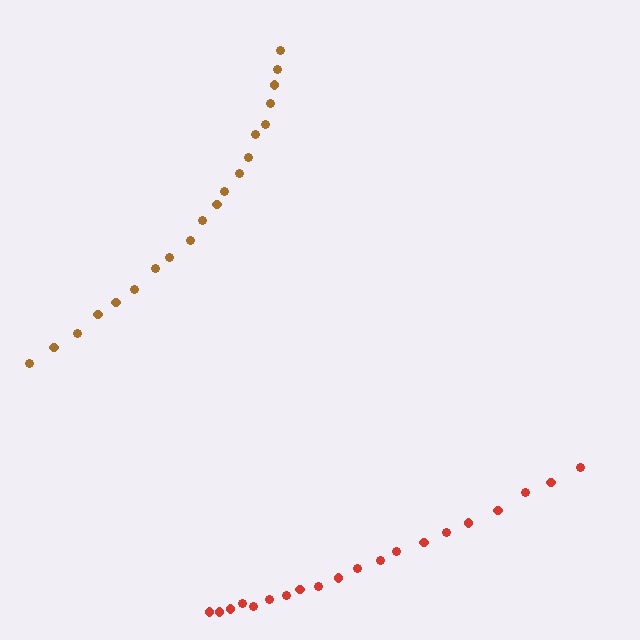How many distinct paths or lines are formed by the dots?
There are 2 distinct paths.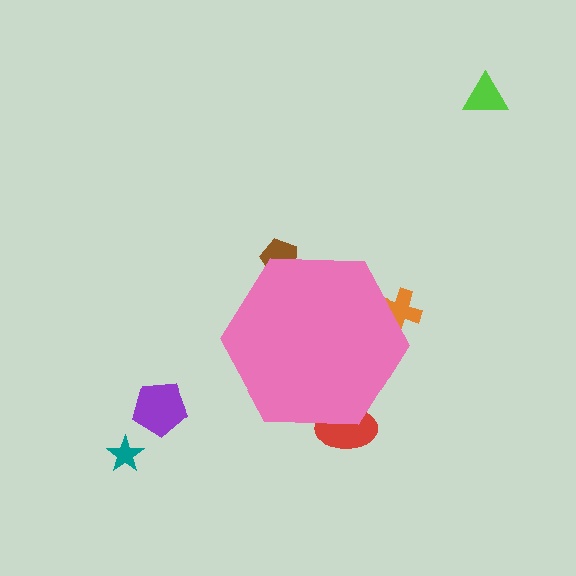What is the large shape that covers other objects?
A pink hexagon.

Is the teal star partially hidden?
No, the teal star is fully visible.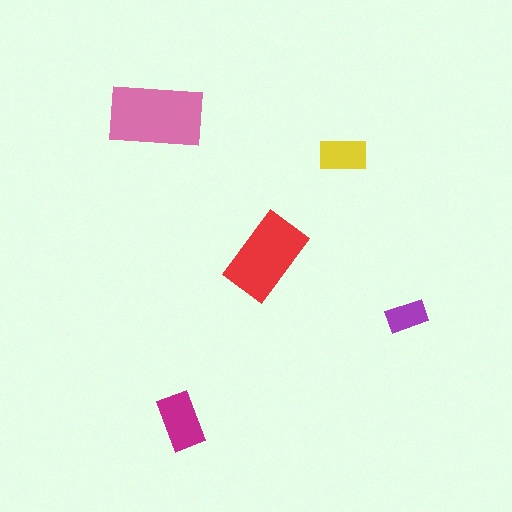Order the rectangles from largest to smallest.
the pink one, the red one, the magenta one, the yellow one, the purple one.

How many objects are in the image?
There are 5 objects in the image.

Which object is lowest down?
The magenta rectangle is bottommost.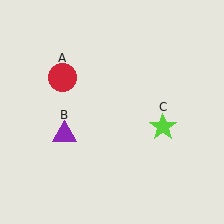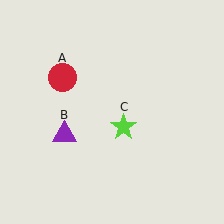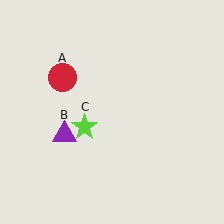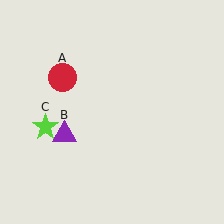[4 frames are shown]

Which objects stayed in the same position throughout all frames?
Red circle (object A) and purple triangle (object B) remained stationary.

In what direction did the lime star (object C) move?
The lime star (object C) moved left.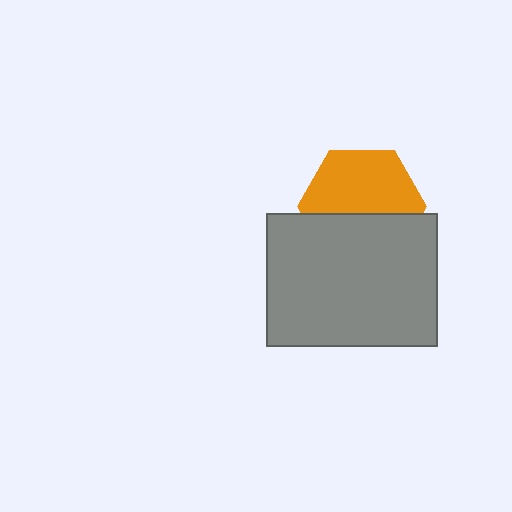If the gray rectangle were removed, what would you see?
You would see the complete orange hexagon.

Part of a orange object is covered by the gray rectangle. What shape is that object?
It is a hexagon.